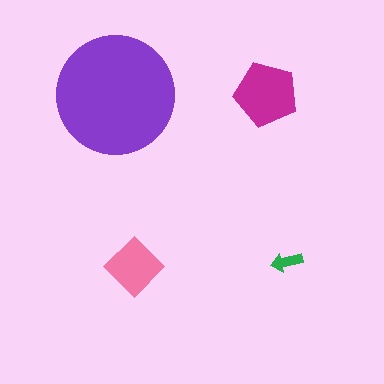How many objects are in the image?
There are 4 objects in the image.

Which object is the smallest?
The green arrow.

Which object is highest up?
The magenta pentagon is topmost.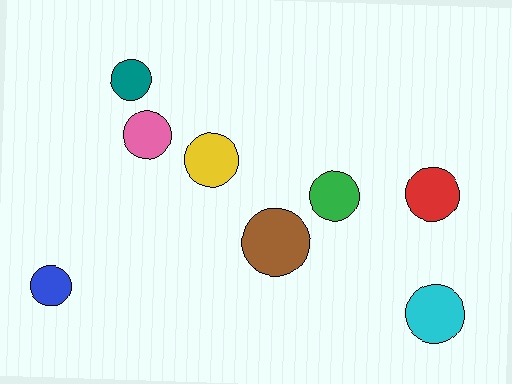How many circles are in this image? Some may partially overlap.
There are 8 circles.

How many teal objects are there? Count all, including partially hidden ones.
There is 1 teal object.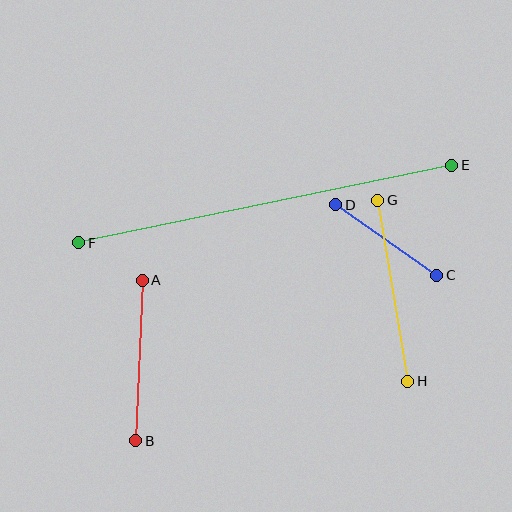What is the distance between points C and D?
The distance is approximately 123 pixels.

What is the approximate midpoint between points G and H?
The midpoint is at approximately (393, 291) pixels.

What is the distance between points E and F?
The distance is approximately 381 pixels.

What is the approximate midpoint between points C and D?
The midpoint is at approximately (386, 240) pixels.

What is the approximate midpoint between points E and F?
The midpoint is at approximately (265, 204) pixels.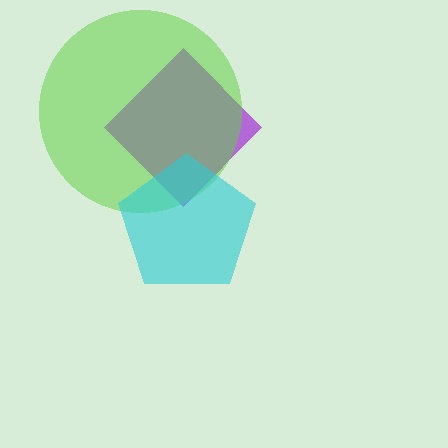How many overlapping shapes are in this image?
There are 3 overlapping shapes in the image.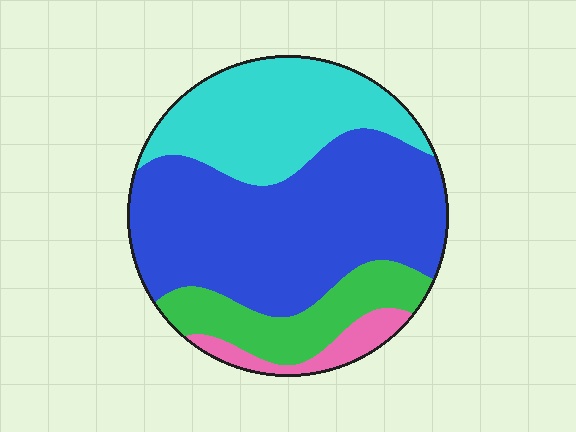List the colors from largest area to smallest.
From largest to smallest: blue, cyan, green, pink.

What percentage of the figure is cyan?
Cyan covers 27% of the figure.